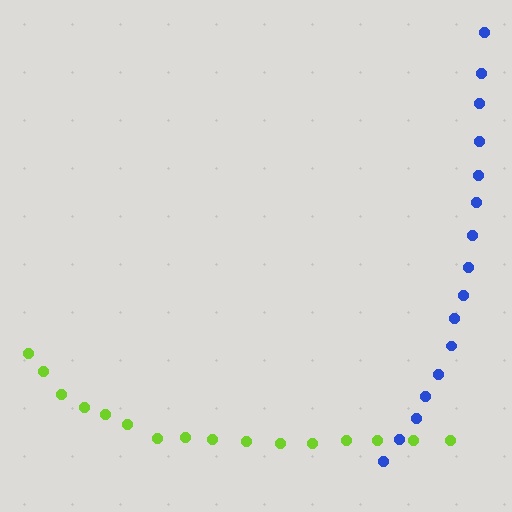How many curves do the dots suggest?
There are 2 distinct paths.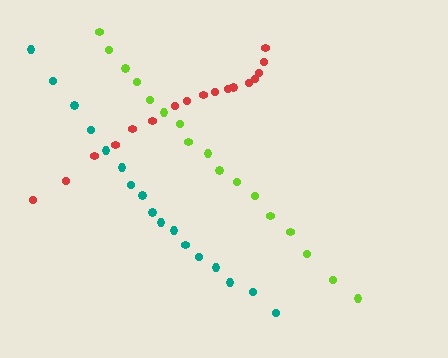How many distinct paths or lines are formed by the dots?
There are 3 distinct paths.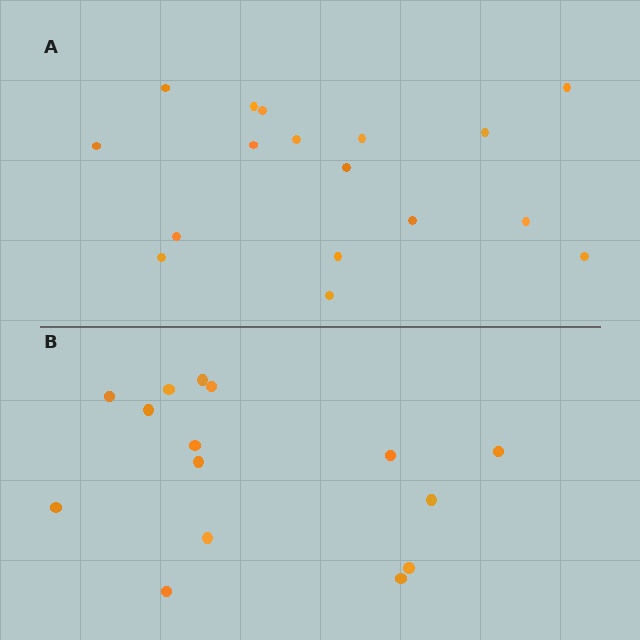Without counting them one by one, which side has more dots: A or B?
Region A (the top region) has more dots.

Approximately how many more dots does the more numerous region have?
Region A has just a few more — roughly 2 or 3 more dots than region B.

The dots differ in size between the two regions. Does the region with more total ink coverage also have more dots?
No. Region B has more total ink coverage because its dots are larger, but region A actually contains more individual dots. Total area can be misleading — the number of items is what matters here.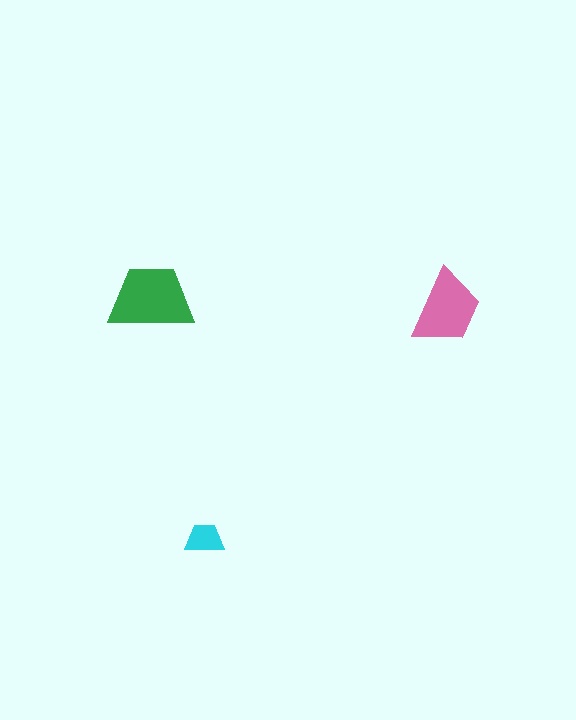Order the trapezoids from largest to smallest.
the green one, the pink one, the cyan one.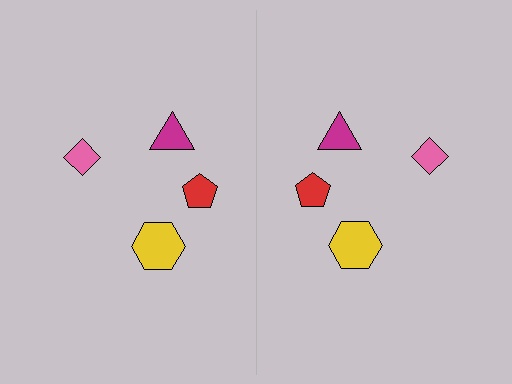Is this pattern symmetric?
Yes, this pattern has bilateral (reflection) symmetry.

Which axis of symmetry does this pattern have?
The pattern has a vertical axis of symmetry running through the center of the image.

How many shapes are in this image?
There are 8 shapes in this image.